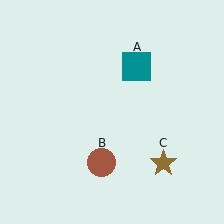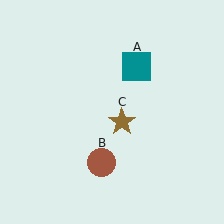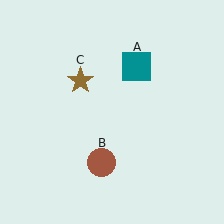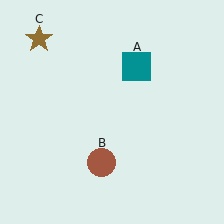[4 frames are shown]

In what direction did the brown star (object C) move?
The brown star (object C) moved up and to the left.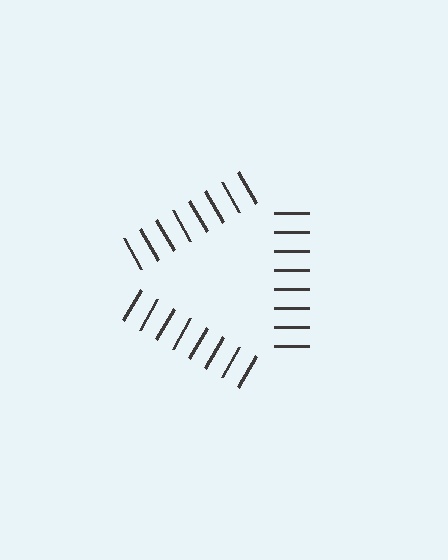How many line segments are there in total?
24 — 8 along each of the 3 edges.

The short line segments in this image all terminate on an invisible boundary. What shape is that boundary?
An illusory triangle — the line segments terminate on its edges but no continuous stroke is drawn.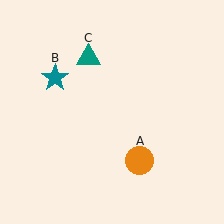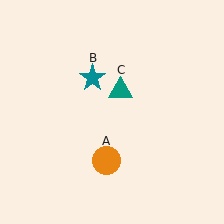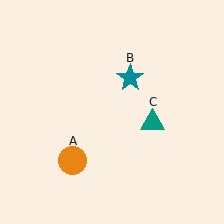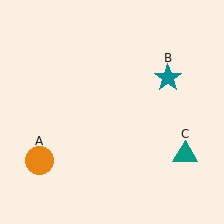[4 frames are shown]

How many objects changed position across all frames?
3 objects changed position: orange circle (object A), teal star (object B), teal triangle (object C).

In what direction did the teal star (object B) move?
The teal star (object B) moved right.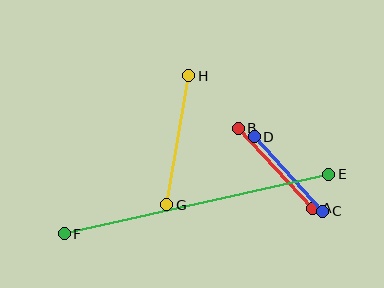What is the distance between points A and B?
The distance is approximately 110 pixels.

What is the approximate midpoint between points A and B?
The midpoint is at approximately (275, 168) pixels.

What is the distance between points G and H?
The distance is approximately 131 pixels.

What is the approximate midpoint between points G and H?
The midpoint is at approximately (178, 140) pixels.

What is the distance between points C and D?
The distance is approximately 101 pixels.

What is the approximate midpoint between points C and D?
The midpoint is at approximately (289, 174) pixels.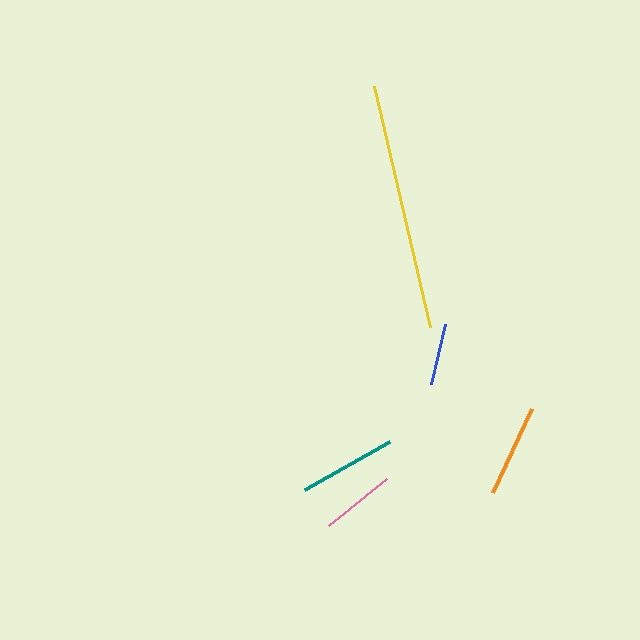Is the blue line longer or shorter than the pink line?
The pink line is longer than the blue line.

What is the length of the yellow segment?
The yellow segment is approximately 247 pixels long.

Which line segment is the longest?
The yellow line is the longest at approximately 247 pixels.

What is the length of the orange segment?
The orange segment is approximately 93 pixels long.